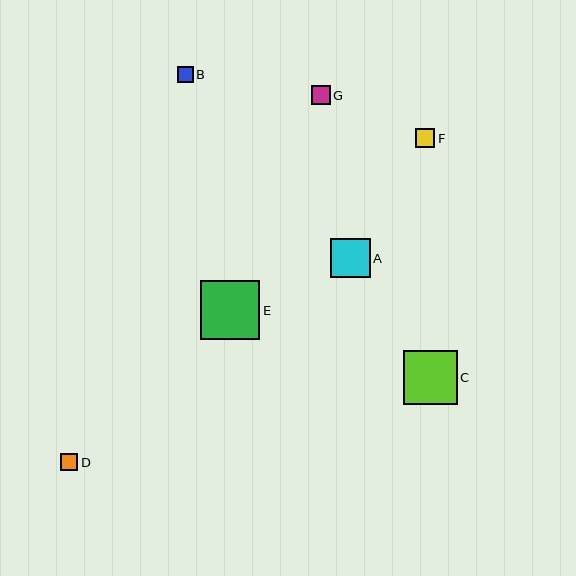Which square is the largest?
Square E is the largest with a size of approximately 59 pixels.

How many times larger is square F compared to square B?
Square F is approximately 1.2 times the size of square B.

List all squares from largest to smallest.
From largest to smallest: E, C, A, G, F, D, B.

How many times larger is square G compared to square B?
Square G is approximately 1.2 times the size of square B.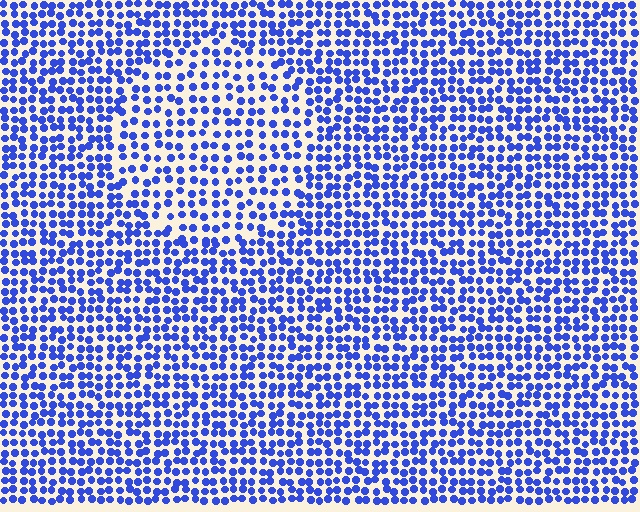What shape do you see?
I see a circle.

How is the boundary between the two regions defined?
The boundary is defined by a change in element density (approximately 1.5x ratio). All elements are the same color, size, and shape.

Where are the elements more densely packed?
The elements are more densely packed outside the circle boundary.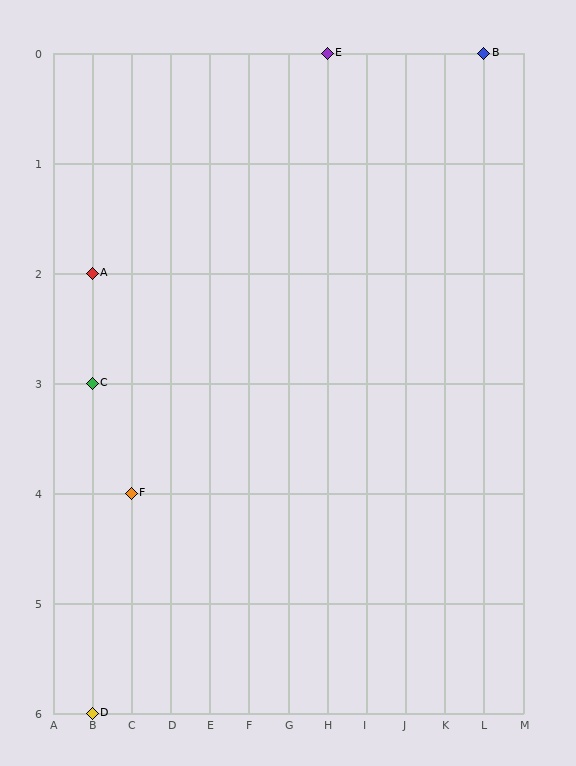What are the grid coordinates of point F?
Point F is at grid coordinates (C, 4).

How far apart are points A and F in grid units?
Points A and F are 1 column and 2 rows apart (about 2.2 grid units diagonally).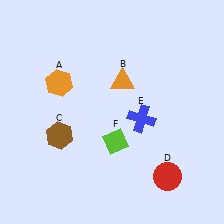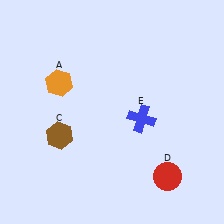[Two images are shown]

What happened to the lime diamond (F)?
The lime diamond (F) was removed in Image 2. It was in the bottom-right area of Image 1.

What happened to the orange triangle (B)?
The orange triangle (B) was removed in Image 2. It was in the top-right area of Image 1.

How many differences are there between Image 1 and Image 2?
There are 2 differences between the two images.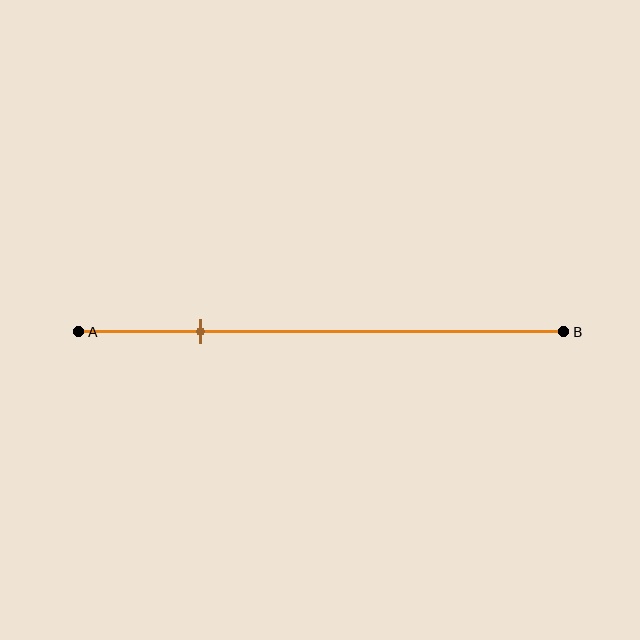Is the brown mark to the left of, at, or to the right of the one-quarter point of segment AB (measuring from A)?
The brown mark is approximately at the one-quarter point of segment AB.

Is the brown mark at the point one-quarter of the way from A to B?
Yes, the mark is approximately at the one-quarter point.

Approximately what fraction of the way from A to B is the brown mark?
The brown mark is approximately 25% of the way from A to B.